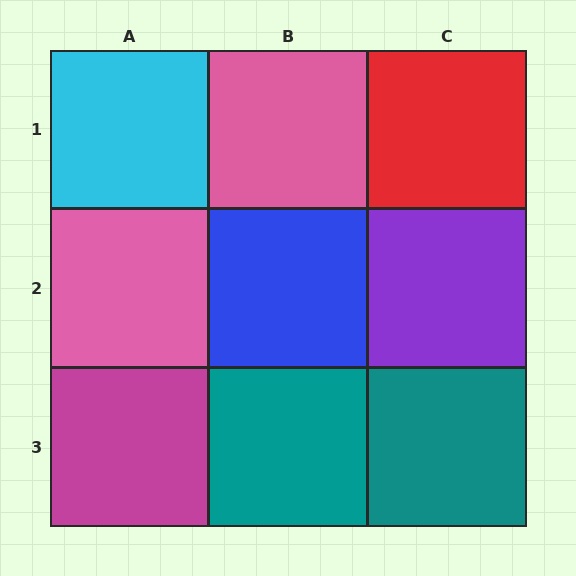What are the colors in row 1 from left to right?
Cyan, pink, red.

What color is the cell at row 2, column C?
Purple.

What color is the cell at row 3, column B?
Teal.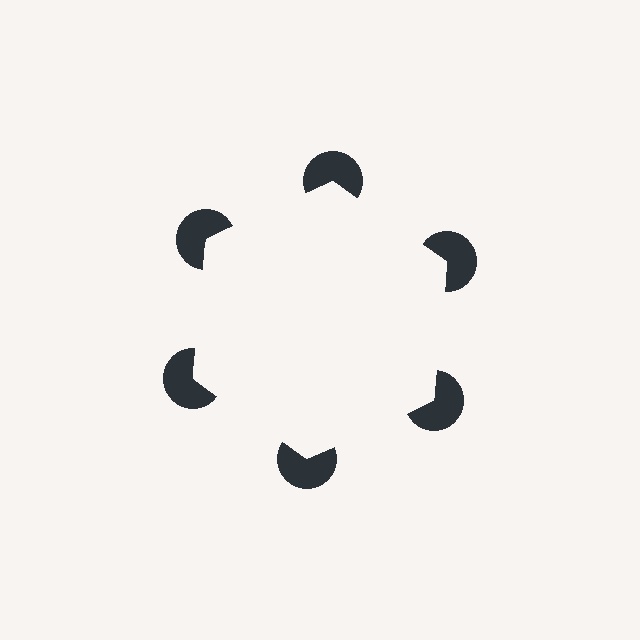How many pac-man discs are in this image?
There are 6 — one at each vertex of the illusory hexagon.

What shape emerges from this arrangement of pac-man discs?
An illusory hexagon — its edges are inferred from the aligned wedge cuts in the pac-man discs, not physically drawn.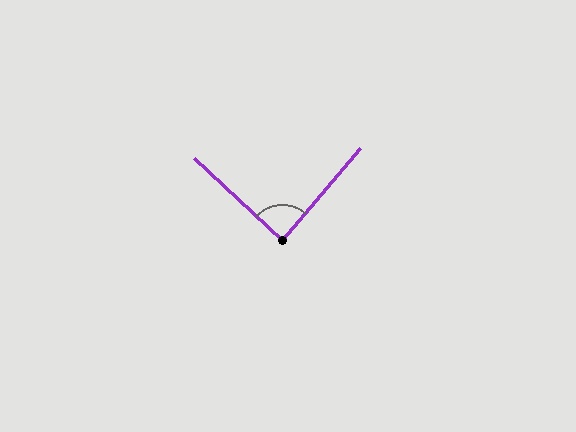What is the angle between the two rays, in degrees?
Approximately 87 degrees.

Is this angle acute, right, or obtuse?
It is approximately a right angle.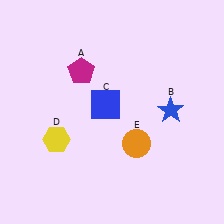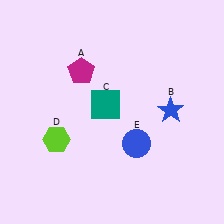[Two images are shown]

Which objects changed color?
C changed from blue to teal. D changed from yellow to lime. E changed from orange to blue.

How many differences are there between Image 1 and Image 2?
There are 3 differences between the two images.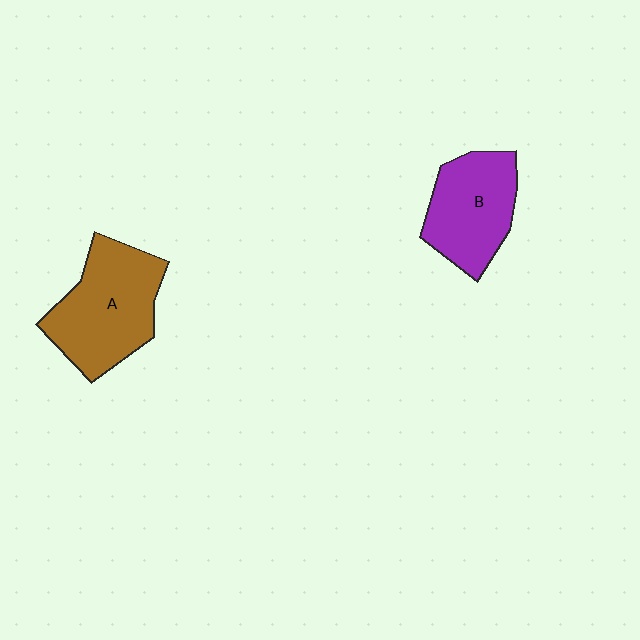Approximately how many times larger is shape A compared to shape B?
Approximately 1.2 times.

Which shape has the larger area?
Shape A (brown).